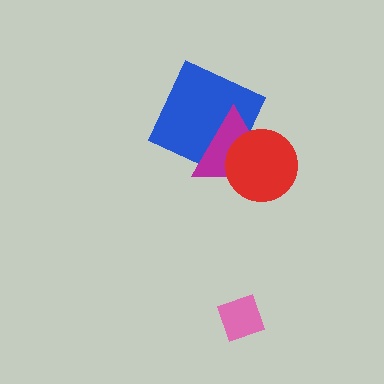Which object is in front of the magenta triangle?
The red circle is in front of the magenta triangle.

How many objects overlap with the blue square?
2 objects overlap with the blue square.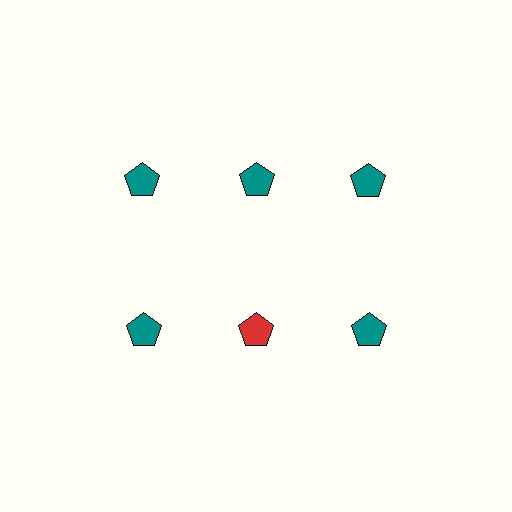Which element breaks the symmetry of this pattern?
The red pentagon in the second row, second from left column breaks the symmetry. All other shapes are teal pentagons.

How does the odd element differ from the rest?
It has a different color: red instead of teal.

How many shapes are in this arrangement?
There are 6 shapes arranged in a grid pattern.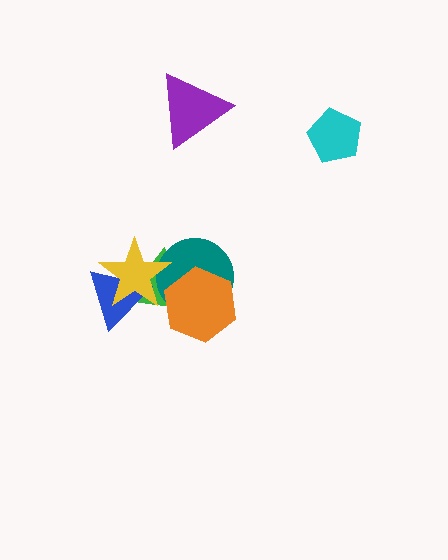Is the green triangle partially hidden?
Yes, it is partially covered by another shape.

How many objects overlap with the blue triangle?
2 objects overlap with the blue triangle.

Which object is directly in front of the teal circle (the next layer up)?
The yellow star is directly in front of the teal circle.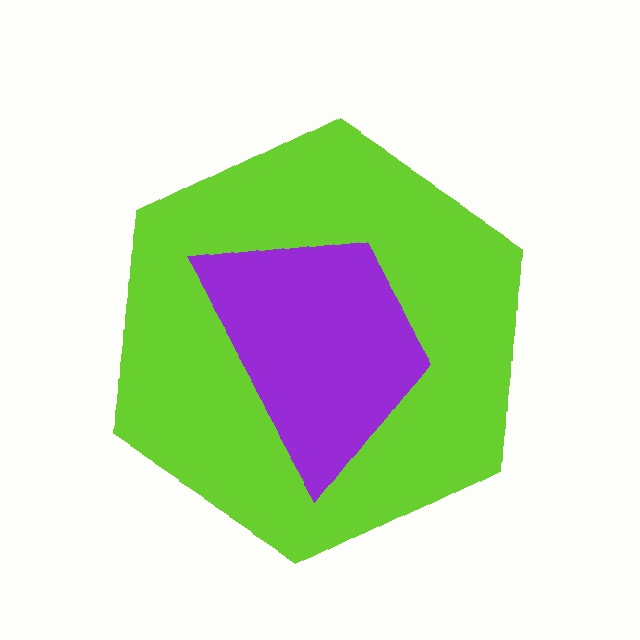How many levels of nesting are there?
2.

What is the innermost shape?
The purple trapezoid.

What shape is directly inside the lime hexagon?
The purple trapezoid.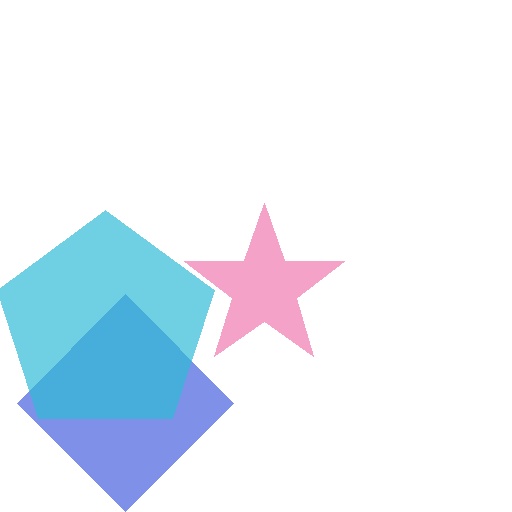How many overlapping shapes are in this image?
There are 3 overlapping shapes in the image.